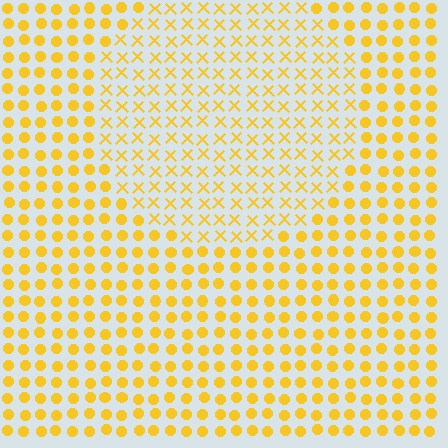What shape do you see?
I see a circle.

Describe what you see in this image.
The image is filled with small yellow elements arranged in a uniform grid. A circle-shaped region contains X marks, while the surrounding area contains circles. The boundary is defined purely by the change in element shape.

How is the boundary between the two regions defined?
The boundary is defined by a change in element shape: X marks inside vs. circles outside. All elements share the same color and spacing.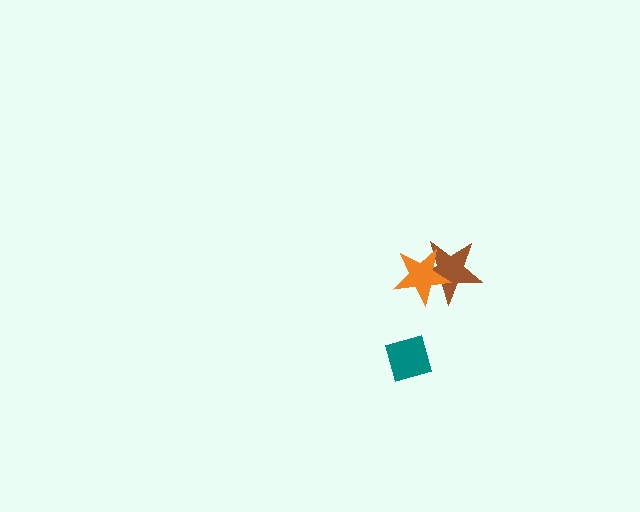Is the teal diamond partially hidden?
No, no other shape covers it.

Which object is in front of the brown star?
The orange star is in front of the brown star.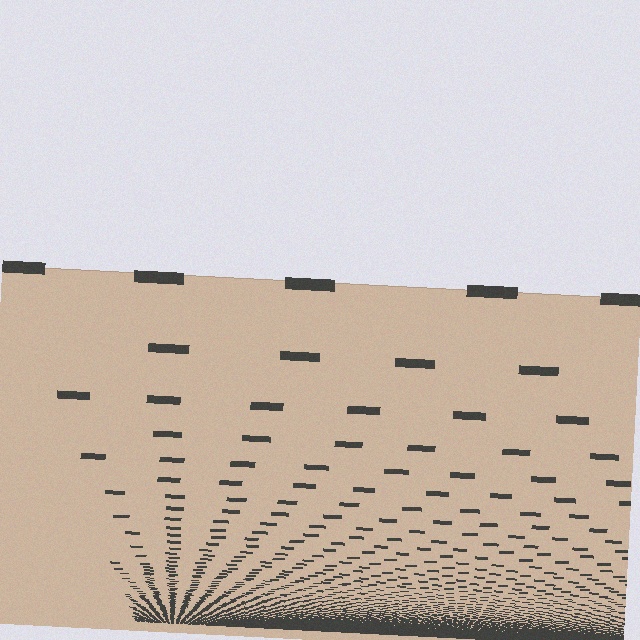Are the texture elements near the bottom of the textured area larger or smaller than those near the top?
Smaller. The gradient is inverted — elements near the bottom are smaller and denser.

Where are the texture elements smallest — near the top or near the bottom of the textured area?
Near the bottom.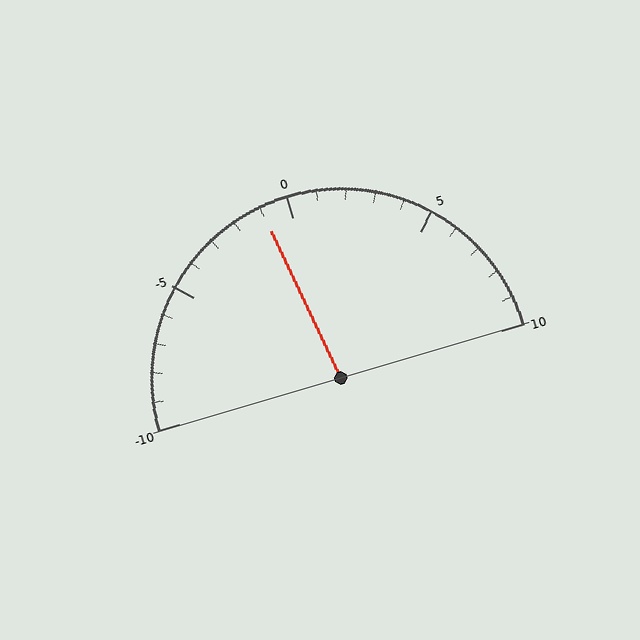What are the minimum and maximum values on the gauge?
The gauge ranges from -10 to 10.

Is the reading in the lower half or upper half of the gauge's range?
The reading is in the lower half of the range (-10 to 10).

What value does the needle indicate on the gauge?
The needle indicates approximately -1.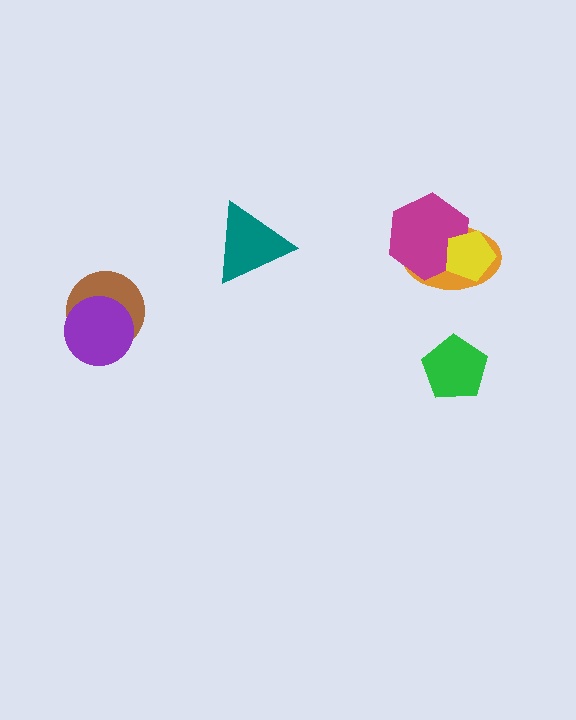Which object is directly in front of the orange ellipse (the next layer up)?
The magenta hexagon is directly in front of the orange ellipse.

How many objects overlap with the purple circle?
1 object overlaps with the purple circle.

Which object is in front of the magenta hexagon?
The yellow pentagon is in front of the magenta hexagon.